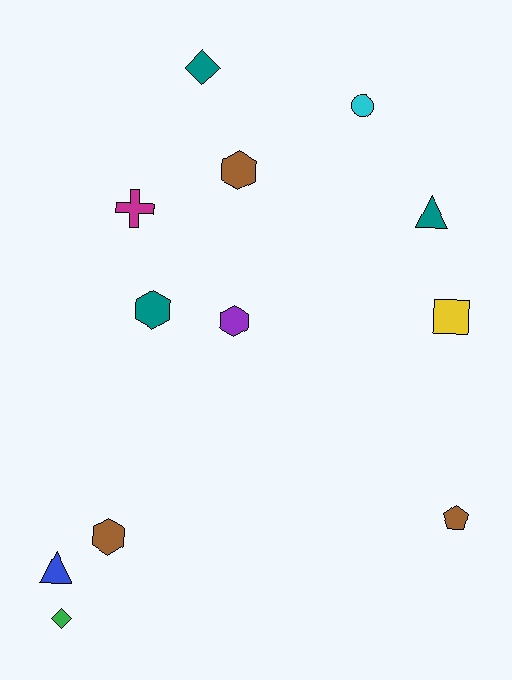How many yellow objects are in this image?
There is 1 yellow object.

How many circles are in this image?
There is 1 circle.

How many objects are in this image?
There are 12 objects.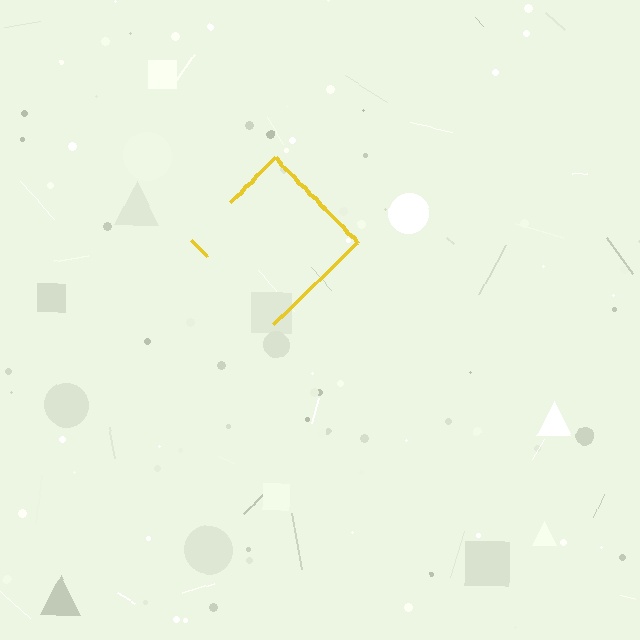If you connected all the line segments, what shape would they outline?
They would outline a diamond.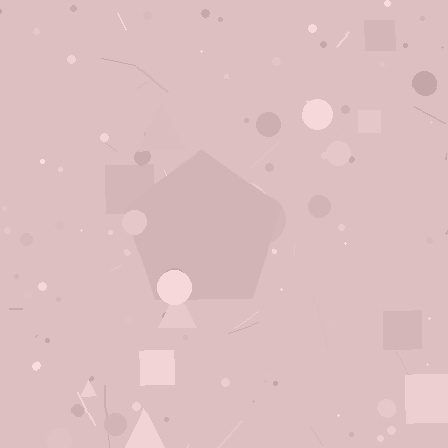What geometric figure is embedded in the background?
A pentagon is embedded in the background.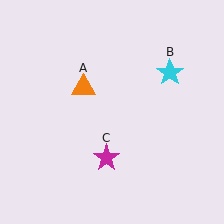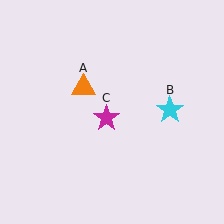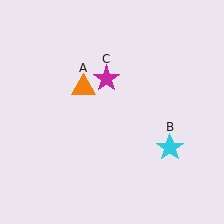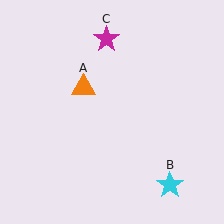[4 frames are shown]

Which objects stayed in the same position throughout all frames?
Orange triangle (object A) remained stationary.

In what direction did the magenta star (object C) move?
The magenta star (object C) moved up.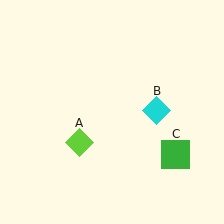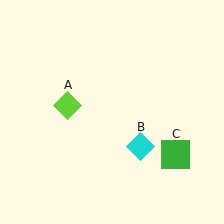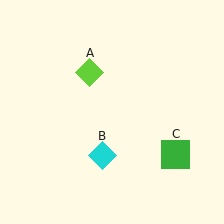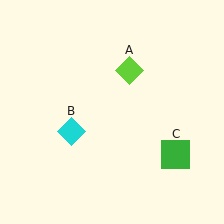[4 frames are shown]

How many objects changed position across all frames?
2 objects changed position: lime diamond (object A), cyan diamond (object B).